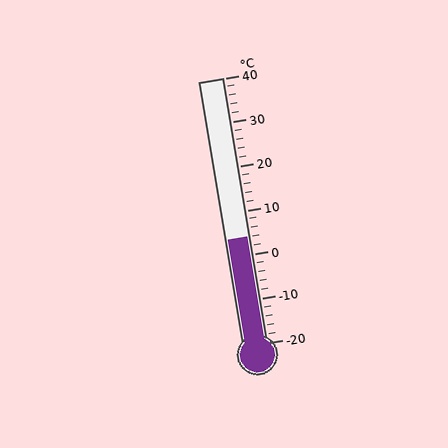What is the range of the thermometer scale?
The thermometer scale ranges from -20°C to 40°C.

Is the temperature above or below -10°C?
The temperature is above -10°C.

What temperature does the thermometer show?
The thermometer shows approximately 4°C.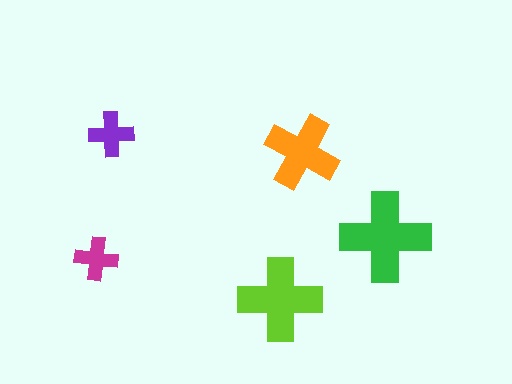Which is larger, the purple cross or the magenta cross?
The purple one.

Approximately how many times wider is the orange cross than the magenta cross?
About 1.5 times wider.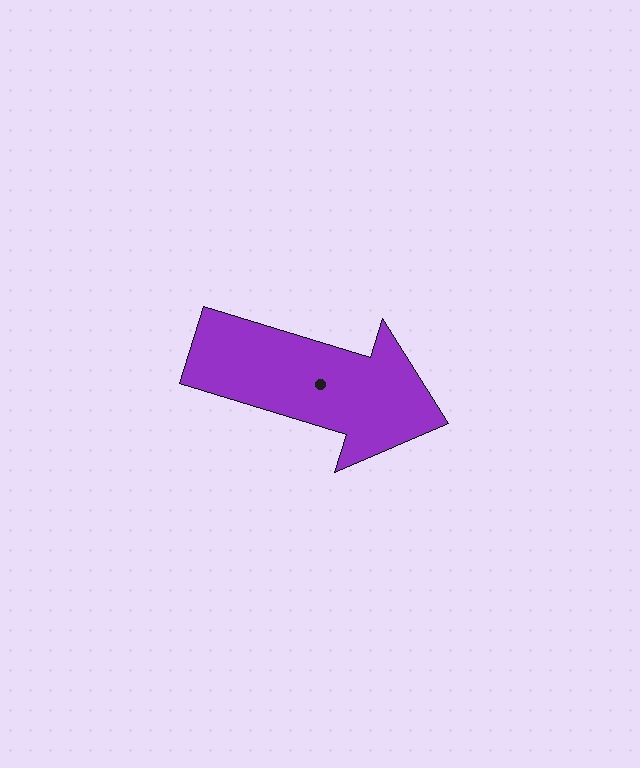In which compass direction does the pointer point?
East.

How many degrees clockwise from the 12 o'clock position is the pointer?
Approximately 107 degrees.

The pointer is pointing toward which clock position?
Roughly 4 o'clock.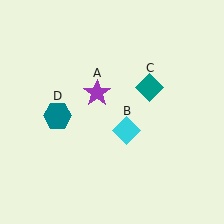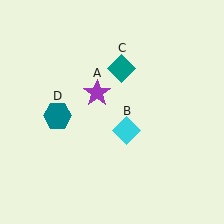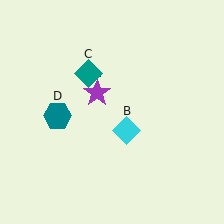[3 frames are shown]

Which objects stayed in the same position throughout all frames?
Purple star (object A) and cyan diamond (object B) and teal hexagon (object D) remained stationary.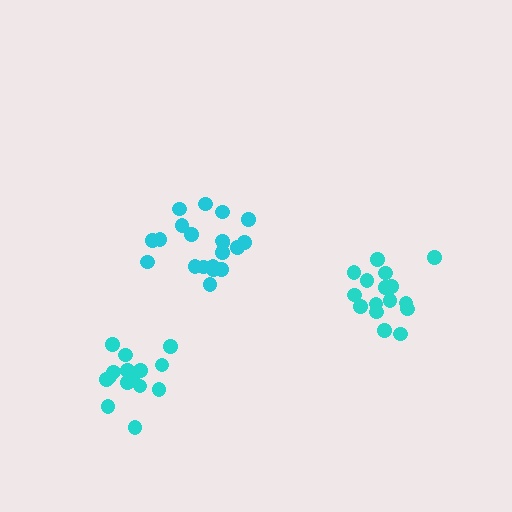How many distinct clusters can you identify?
There are 3 distinct clusters.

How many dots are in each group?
Group 1: 20 dots, Group 2: 16 dots, Group 3: 15 dots (51 total).